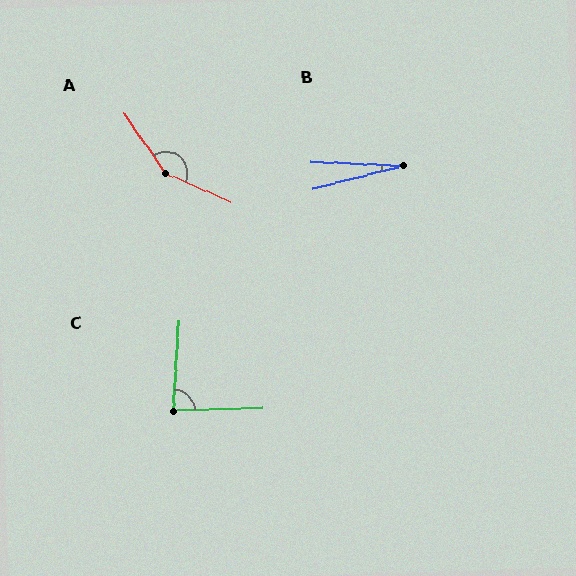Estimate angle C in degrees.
Approximately 84 degrees.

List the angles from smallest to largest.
B (17°), C (84°), A (148°).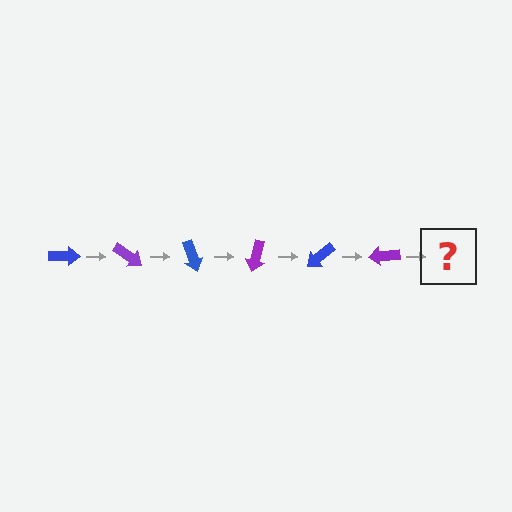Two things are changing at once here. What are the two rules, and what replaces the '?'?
The two rules are that it rotates 35 degrees each step and the color cycles through blue and purple. The '?' should be a blue arrow, rotated 210 degrees from the start.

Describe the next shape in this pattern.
It should be a blue arrow, rotated 210 degrees from the start.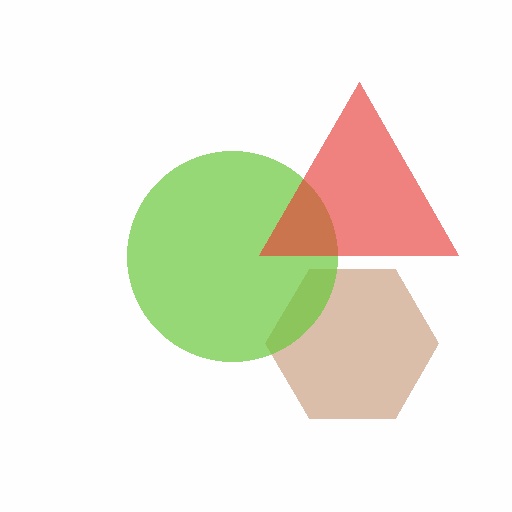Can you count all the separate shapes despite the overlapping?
Yes, there are 3 separate shapes.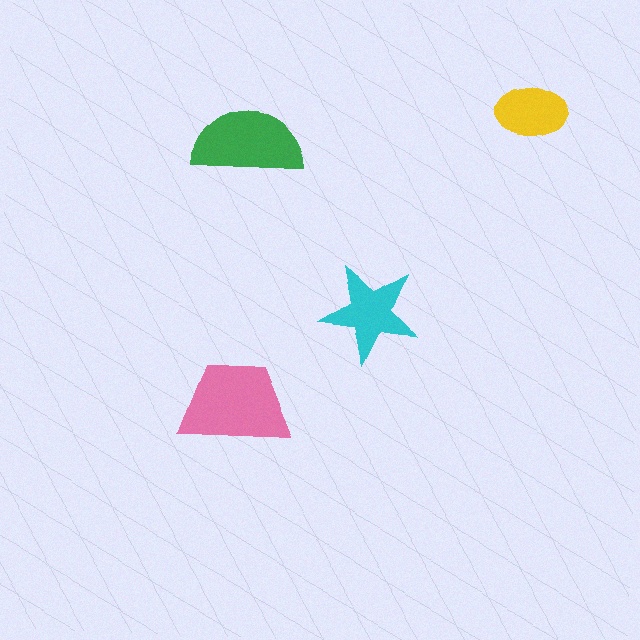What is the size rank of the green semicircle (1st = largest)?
2nd.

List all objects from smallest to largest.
The yellow ellipse, the cyan star, the green semicircle, the pink trapezoid.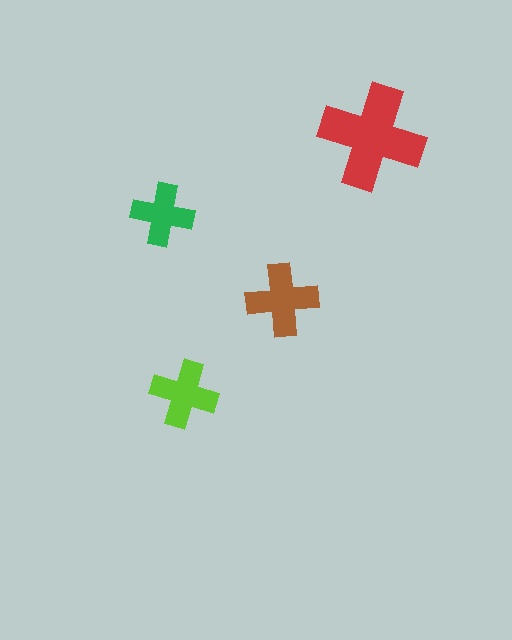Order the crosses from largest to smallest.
the red one, the brown one, the lime one, the green one.